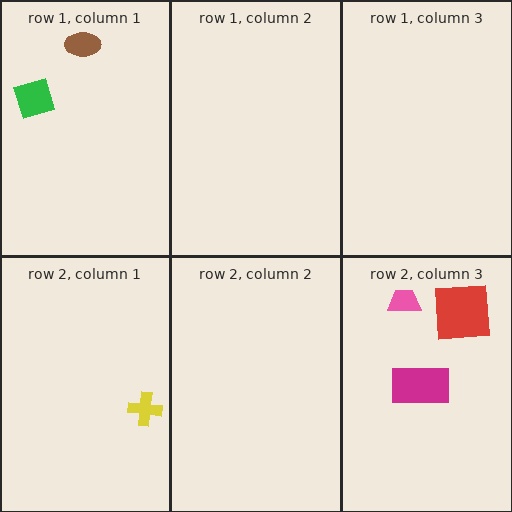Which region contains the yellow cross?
The row 2, column 1 region.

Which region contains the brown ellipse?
The row 1, column 1 region.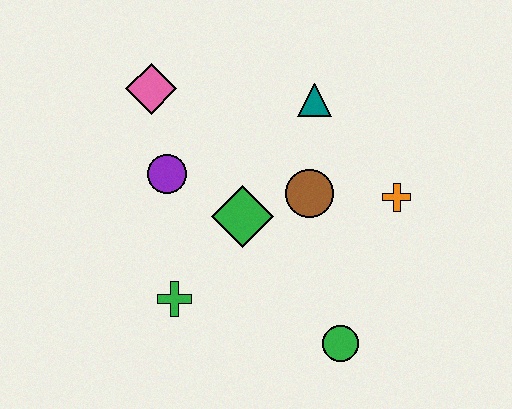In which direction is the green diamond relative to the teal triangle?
The green diamond is below the teal triangle.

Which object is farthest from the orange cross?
The pink diamond is farthest from the orange cross.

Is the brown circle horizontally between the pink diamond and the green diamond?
No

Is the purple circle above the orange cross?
Yes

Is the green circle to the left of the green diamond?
No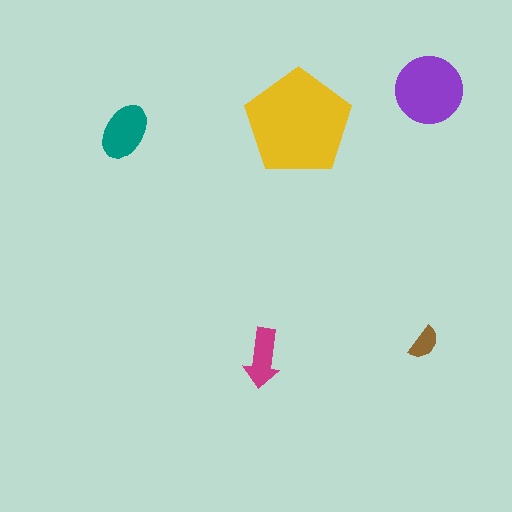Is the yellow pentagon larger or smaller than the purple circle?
Larger.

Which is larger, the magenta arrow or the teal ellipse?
The teal ellipse.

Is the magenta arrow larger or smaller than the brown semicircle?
Larger.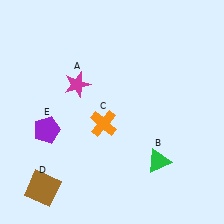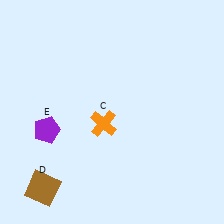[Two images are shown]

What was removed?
The magenta star (A), the green triangle (B) were removed in Image 2.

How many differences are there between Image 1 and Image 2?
There are 2 differences between the two images.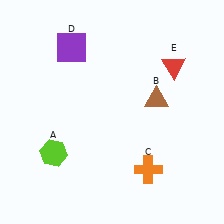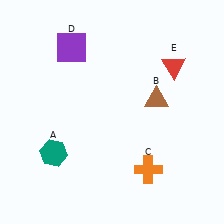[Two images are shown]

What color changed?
The hexagon (A) changed from lime in Image 1 to teal in Image 2.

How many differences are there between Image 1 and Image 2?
There is 1 difference between the two images.